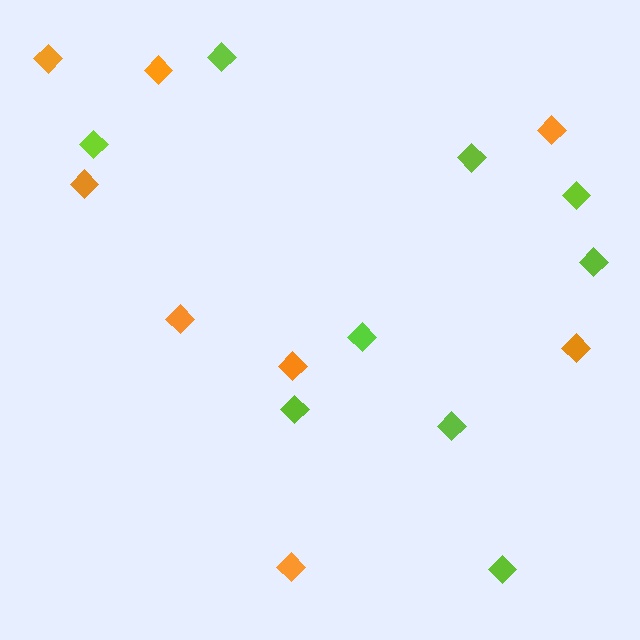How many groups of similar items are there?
There are 2 groups: one group of lime diamonds (9) and one group of orange diamonds (8).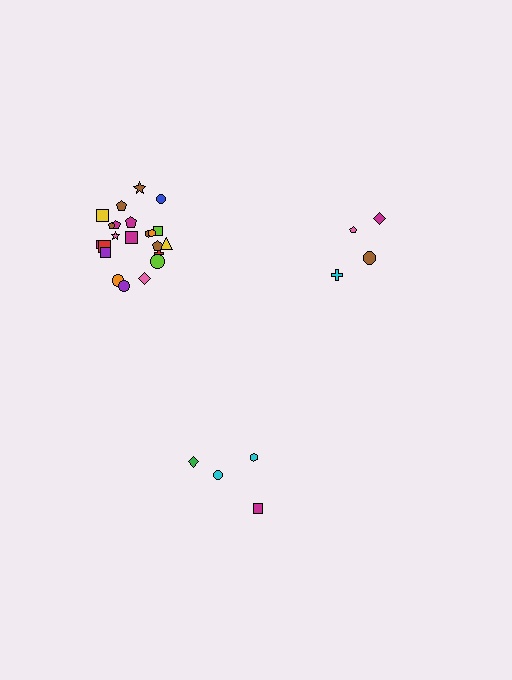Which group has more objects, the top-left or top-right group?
The top-left group.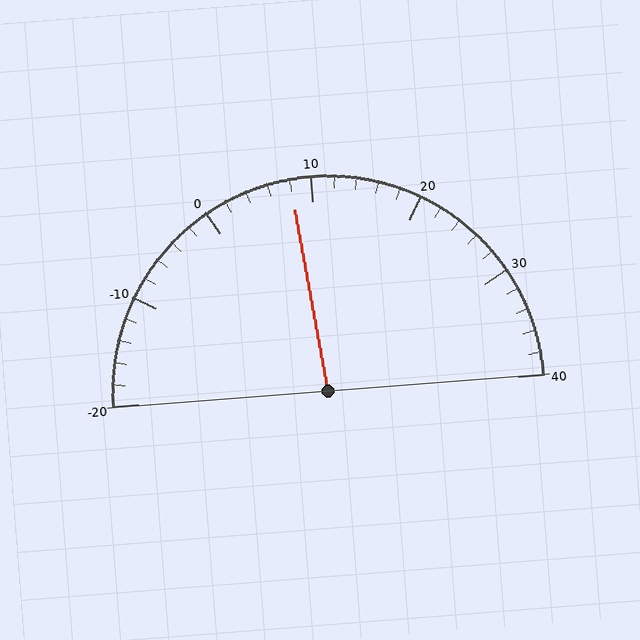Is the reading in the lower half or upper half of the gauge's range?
The reading is in the lower half of the range (-20 to 40).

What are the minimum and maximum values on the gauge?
The gauge ranges from -20 to 40.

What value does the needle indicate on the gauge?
The needle indicates approximately 8.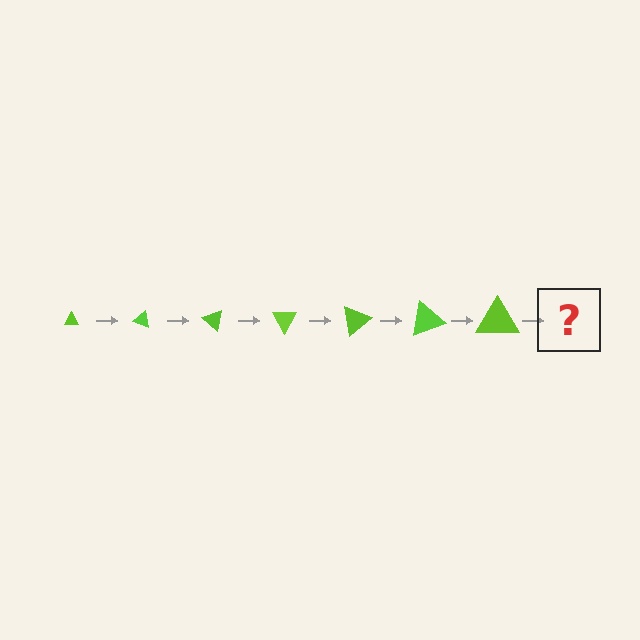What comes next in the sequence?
The next element should be a triangle, larger than the previous one and rotated 140 degrees from the start.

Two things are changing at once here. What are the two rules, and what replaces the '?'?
The two rules are that the triangle grows larger each step and it rotates 20 degrees each step. The '?' should be a triangle, larger than the previous one and rotated 140 degrees from the start.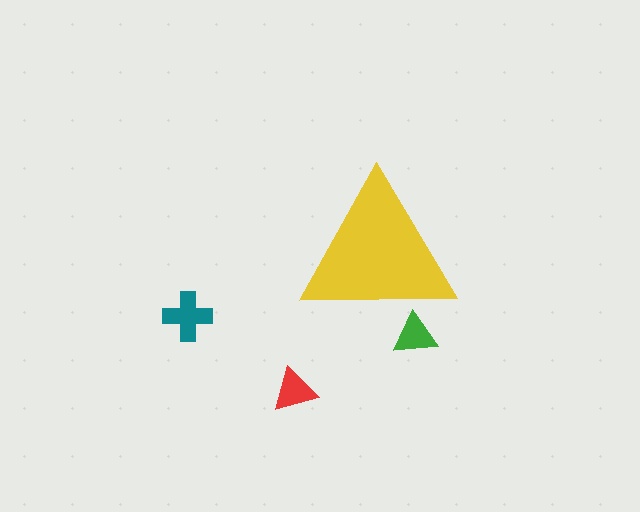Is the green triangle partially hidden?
Yes, the green triangle is partially hidden behind the yellow triangle.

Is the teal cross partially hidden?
No, the teal cross is fully visible.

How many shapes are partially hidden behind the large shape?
1 shape is partially hidden.